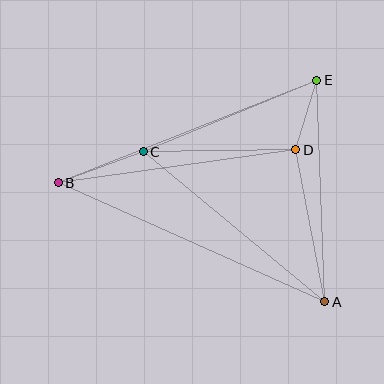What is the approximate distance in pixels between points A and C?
The distance between A and C is approximately 235 pixels.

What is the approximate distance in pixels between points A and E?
The distance between A and E is approximately 221 pixels.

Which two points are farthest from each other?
Points A and B are farthest from each other.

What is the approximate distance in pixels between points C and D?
The distance between C and D is approximately 153 pixels.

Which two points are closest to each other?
Points D and E are closest to each other.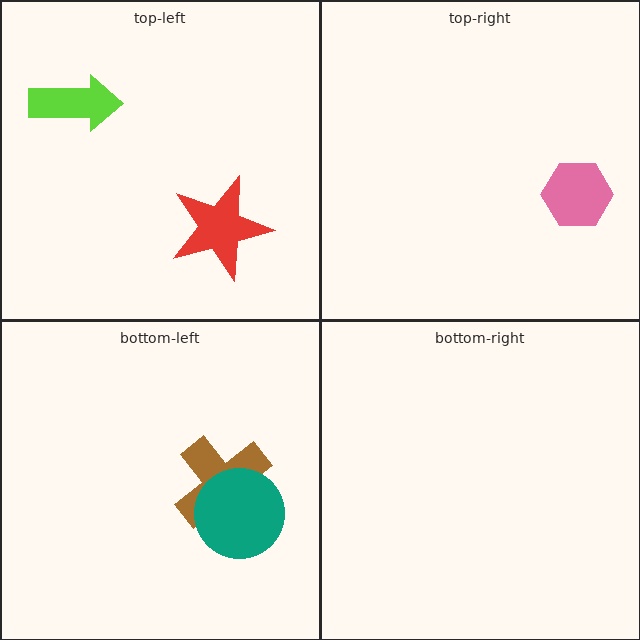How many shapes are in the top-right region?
1.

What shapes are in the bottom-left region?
The brown cross, the teal circle.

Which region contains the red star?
The top-left region.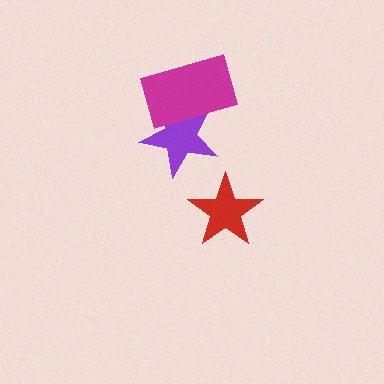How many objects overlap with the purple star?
1 object overlaps with the purple star.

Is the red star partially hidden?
No, no other shape covers it.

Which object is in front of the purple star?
The magenta rectangle is in front of the purple star.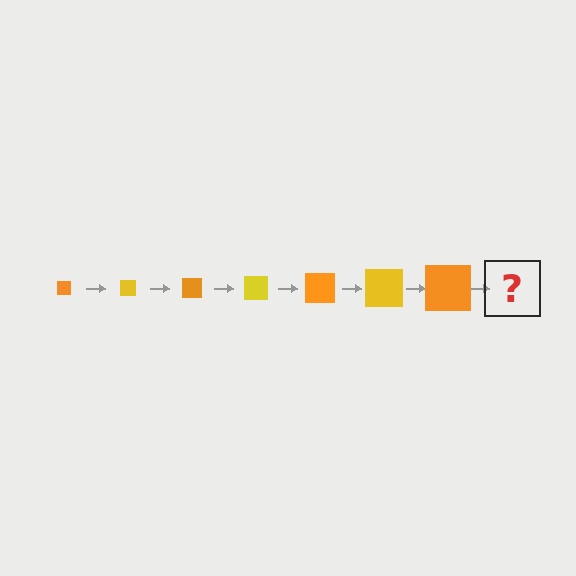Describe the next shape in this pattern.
It should be a yellow square, larger than the previous one.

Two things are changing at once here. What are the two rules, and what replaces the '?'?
The two rules are that the square grows larger each step and the color cycles through orange and yellow. The '?' should be a yellow square, larger than the previous one.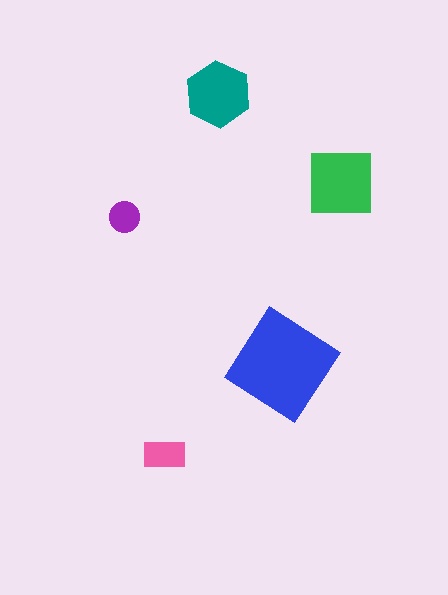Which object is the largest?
The blue diamond.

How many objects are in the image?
There are 5 objects in the image.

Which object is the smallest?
The purple circle.